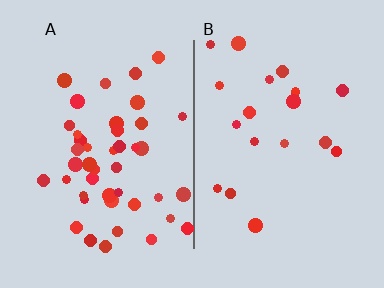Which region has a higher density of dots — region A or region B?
A (the left).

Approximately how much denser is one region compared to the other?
Approximately 2.3× — region A over region B.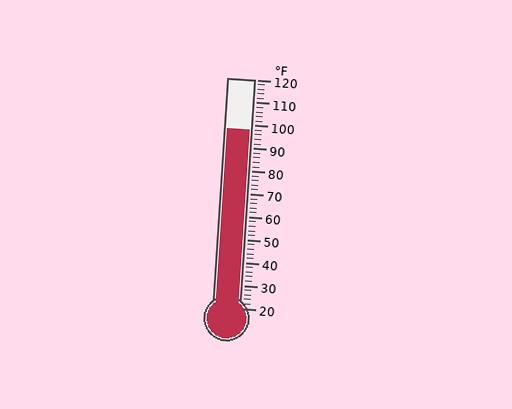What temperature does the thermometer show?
The thermometer shows approximately 98°F.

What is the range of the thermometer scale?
The thermometer scale ranges from 20°F to 120°F.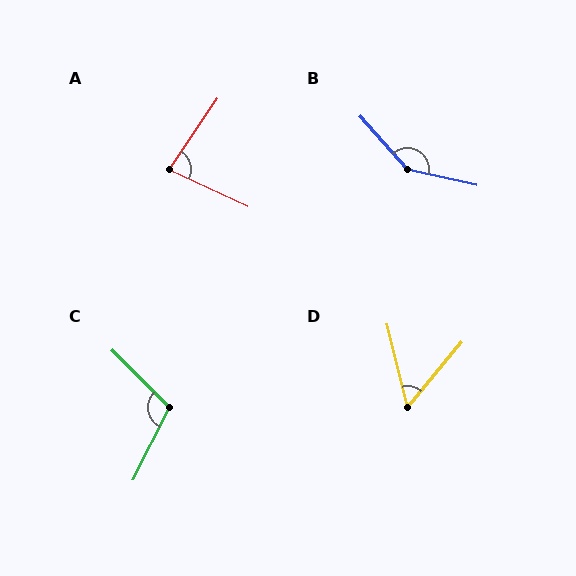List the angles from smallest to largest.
D (54°), A (81°), C (108°), B (145°).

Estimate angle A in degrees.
Approximately 81 degrees.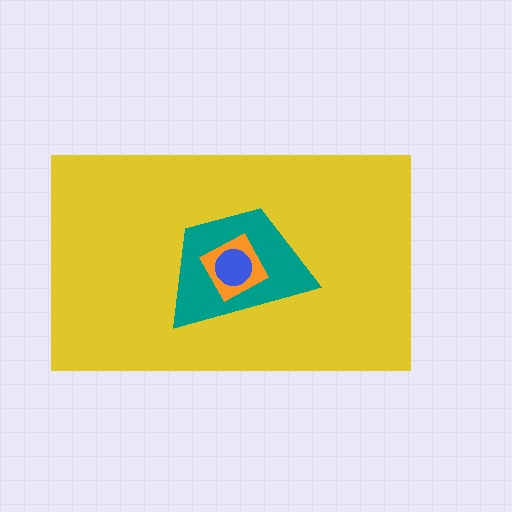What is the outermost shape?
The yellow rectangle.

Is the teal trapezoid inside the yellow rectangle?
Yes.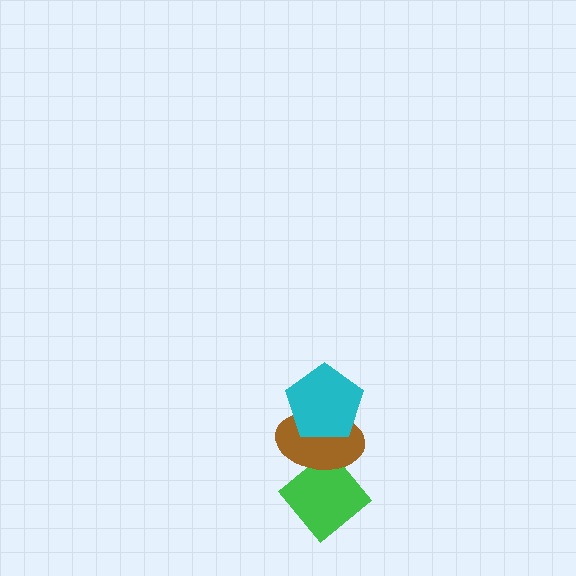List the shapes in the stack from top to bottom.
From top to bottom: the cyan pentagon, the brown ellipse, the green diamond.